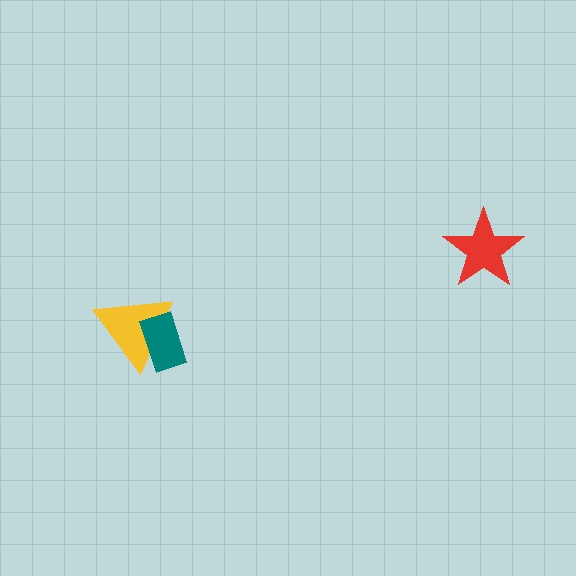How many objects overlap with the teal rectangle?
1 object overlaps with the teal rectangle.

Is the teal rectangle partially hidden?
No, no other shape covers it.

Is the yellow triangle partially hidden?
Yes, it is partially covered by another shape.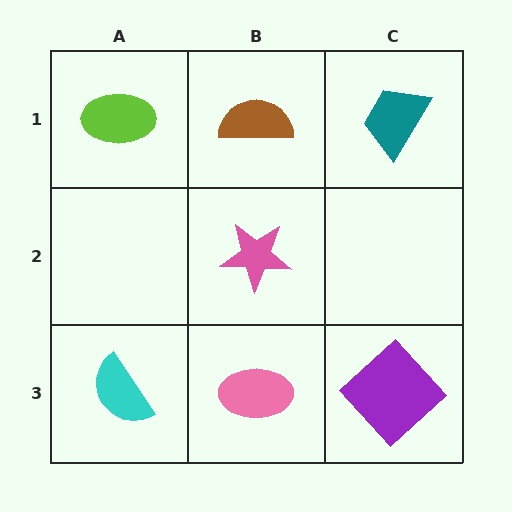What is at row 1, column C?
A teal trapezoid.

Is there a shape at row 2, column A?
No, that cell is empty.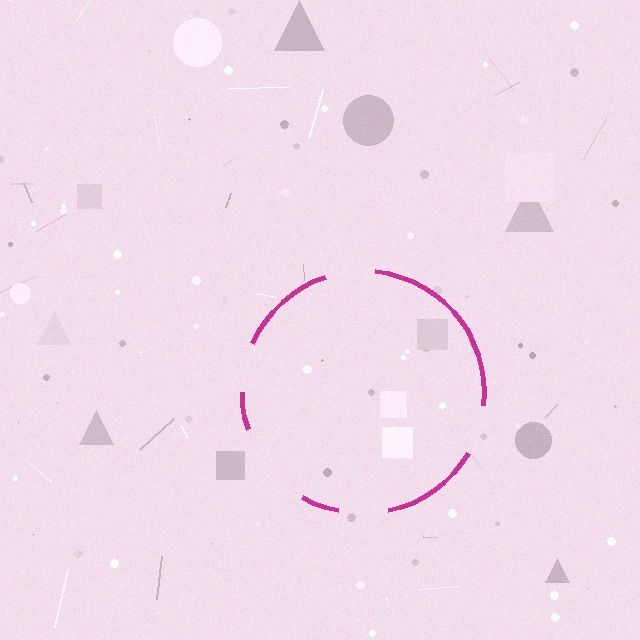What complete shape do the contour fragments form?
The contour fragments form a circle.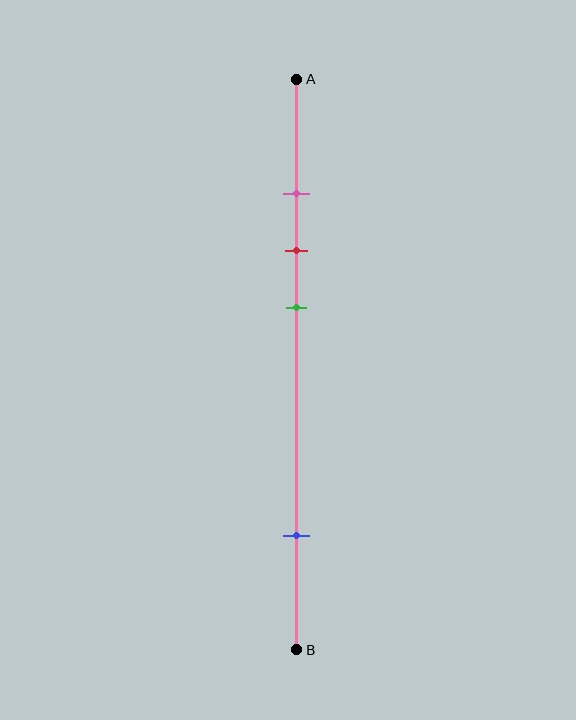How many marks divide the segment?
There are 4 marks dividing the segment.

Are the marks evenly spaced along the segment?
No, the marks are not evenly spaced.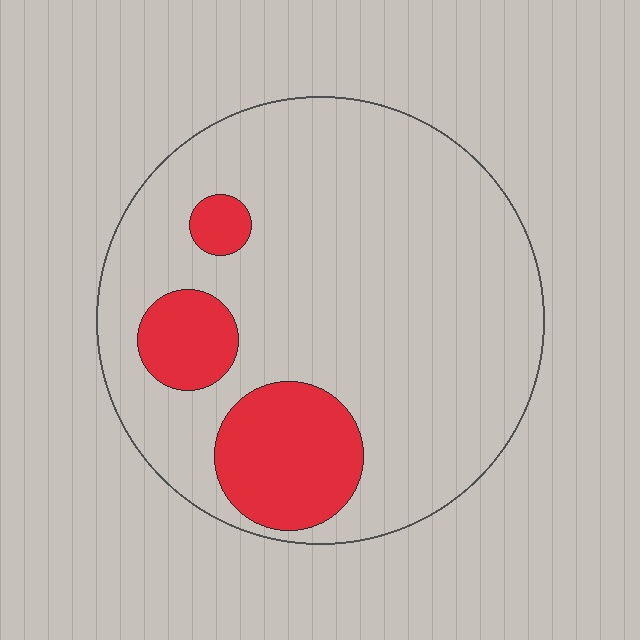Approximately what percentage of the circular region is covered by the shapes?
Approximately 20%.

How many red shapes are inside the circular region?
3.